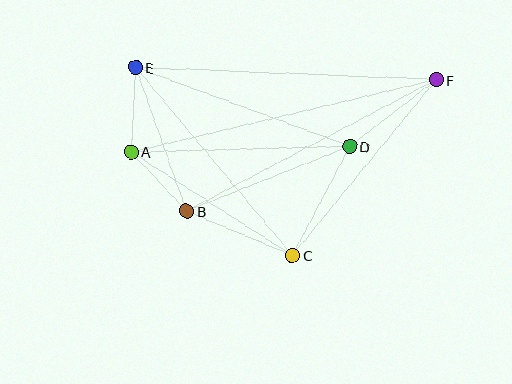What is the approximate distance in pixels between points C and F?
The distance between C and F is approximately 227 pixels.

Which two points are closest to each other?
Points A and B are closest to each other.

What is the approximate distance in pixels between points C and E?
The distance between C and E is approximately 245 pixels.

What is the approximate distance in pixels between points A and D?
The distance between A and D is approximately 219 pixels.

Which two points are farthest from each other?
Points A and F are farthest from each other.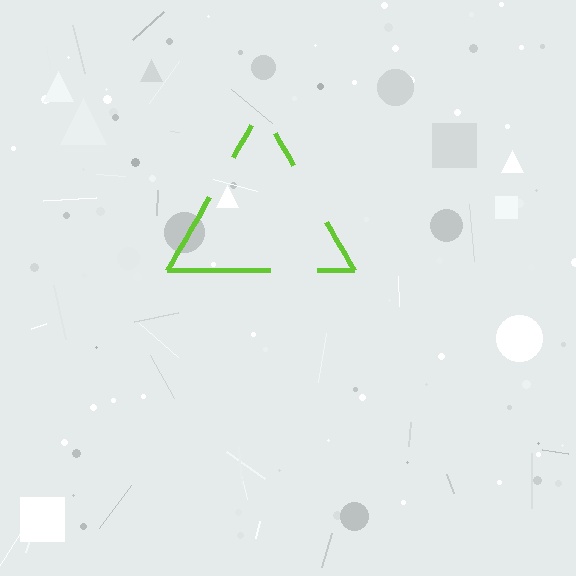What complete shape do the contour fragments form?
The contour fragments form a triangle.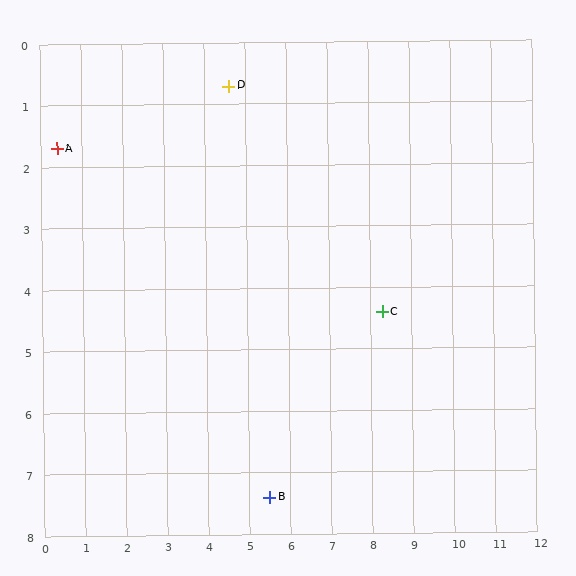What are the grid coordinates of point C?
Point C is at approximately (8.3, 4.4).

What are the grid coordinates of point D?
Point D is at approximately (4.6, 0.7).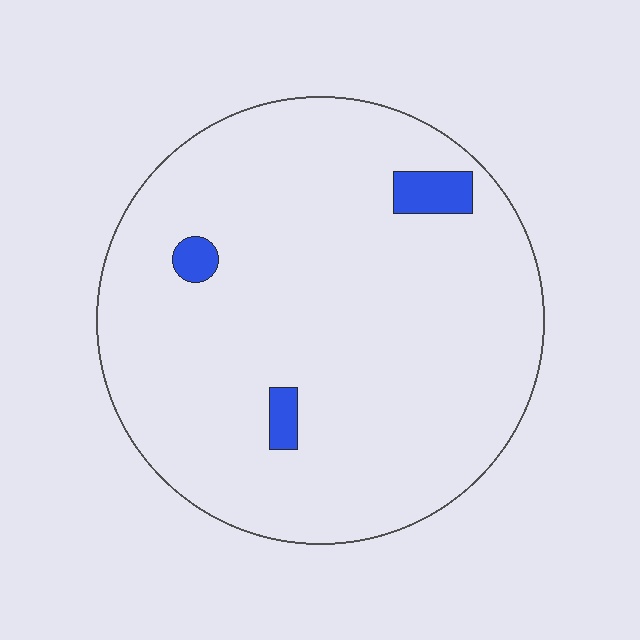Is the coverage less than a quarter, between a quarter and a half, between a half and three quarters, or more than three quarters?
Less than a quarter.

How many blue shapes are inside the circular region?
3.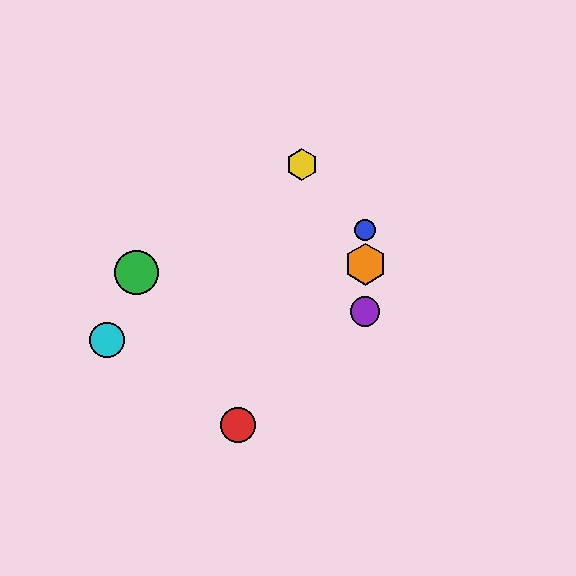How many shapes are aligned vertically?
3 shapes (the blue circle, the purple circle, the orange hexagon) are aligned vertically.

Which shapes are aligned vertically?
The blue circle, the purple circle, the orange hexagon are aligned vertically.